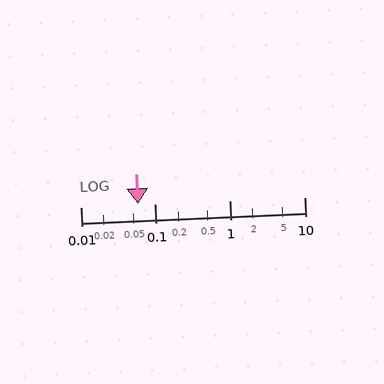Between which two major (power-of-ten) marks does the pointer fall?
The pointer is between 0.01 and 0.1.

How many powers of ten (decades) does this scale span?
The scale spans 3 decades, from 0.01 to 10.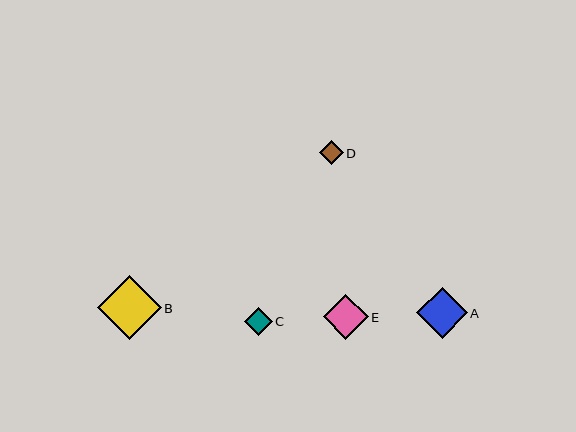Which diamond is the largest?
Diamond B is the largest with a size of approximately 64 pixels.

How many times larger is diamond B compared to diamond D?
Diamond B is approximately 2.7 times the size of diamond D.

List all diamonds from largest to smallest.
From largest to smallest: B, A, E, C, D.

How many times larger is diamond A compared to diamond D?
Diamond A is approximately 2.1 times the size of diamond D.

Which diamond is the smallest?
Diamond D is the smallest with a size of approximately 24 pixels.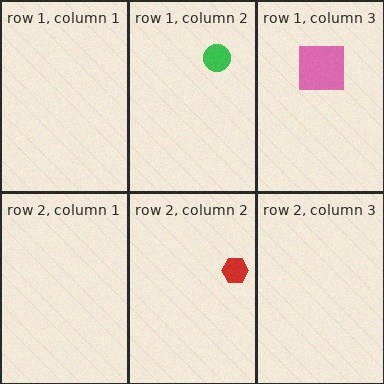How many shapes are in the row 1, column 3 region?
1.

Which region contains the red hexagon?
The row 2, column 2 region.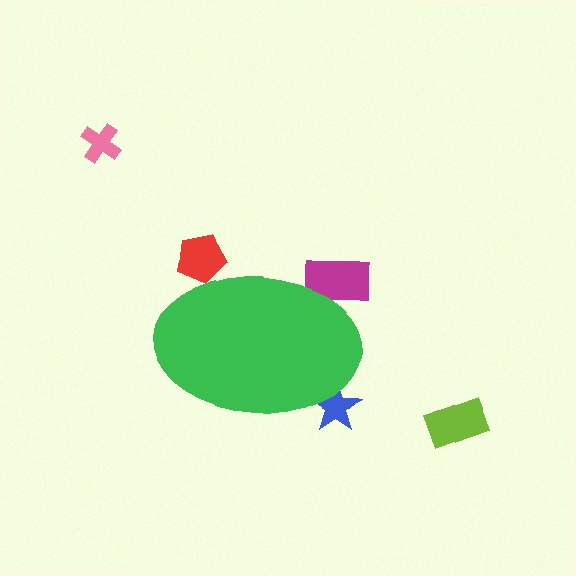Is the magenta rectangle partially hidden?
Yes, the magenta rectangle is partially hidden behind the green ellipse.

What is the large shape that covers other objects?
A green ellipse.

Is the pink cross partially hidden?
No, the pink cross is fully visible.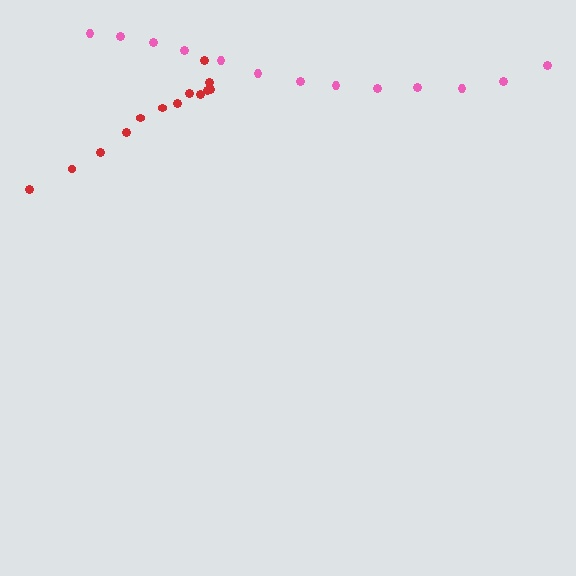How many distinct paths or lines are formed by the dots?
There are 2 distinct paths.